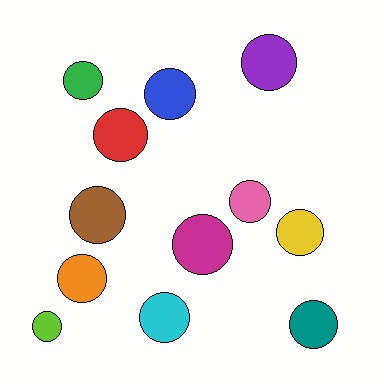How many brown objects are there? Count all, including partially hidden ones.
There is 1 brown object.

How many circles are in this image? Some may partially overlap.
There are 12 circles.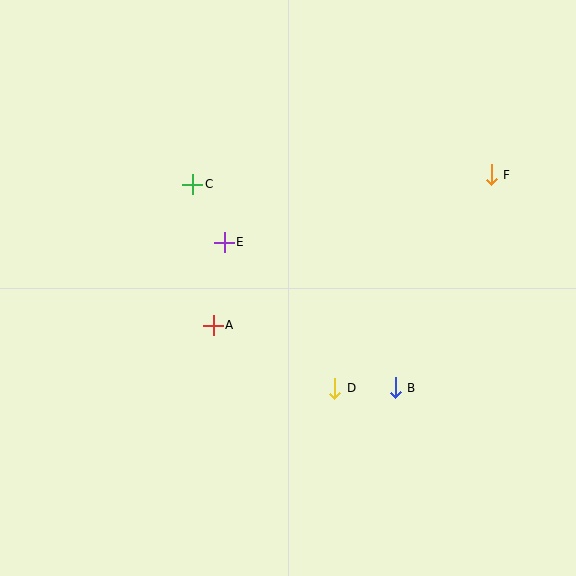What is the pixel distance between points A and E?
The distance between A and E is 84 pixels.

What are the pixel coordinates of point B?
Point B is at (395, 388).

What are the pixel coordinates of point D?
Point D is at (335, 388).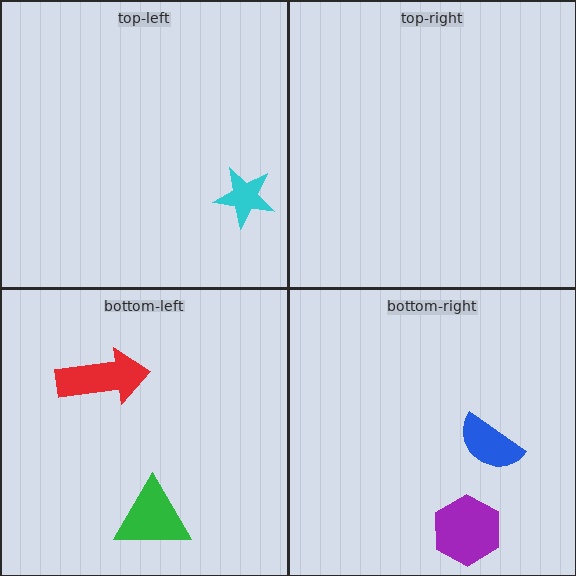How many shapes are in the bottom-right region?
2.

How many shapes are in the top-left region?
1.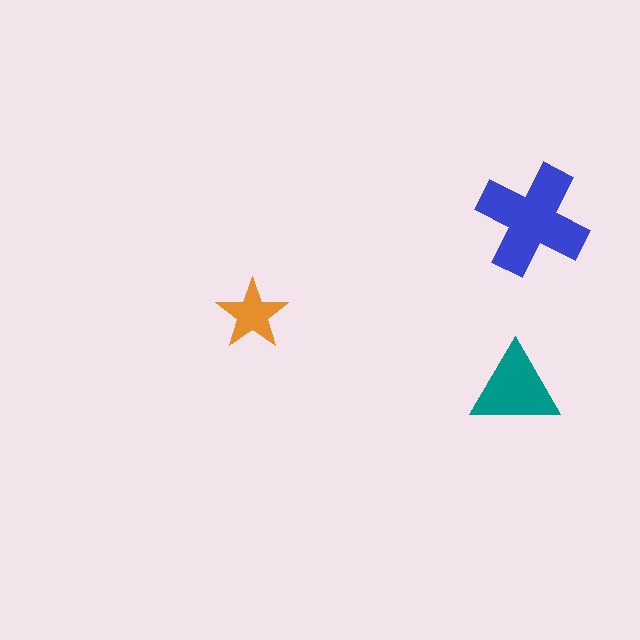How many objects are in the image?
There are 3 objects in the image.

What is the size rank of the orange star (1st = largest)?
3rd.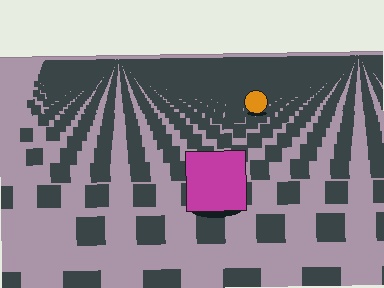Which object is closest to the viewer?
The magenta square is closest. The texture marks near it are larger and more spread out.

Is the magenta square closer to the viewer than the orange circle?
Yes. The magenta square is closer — you can tell from the texture gradient: the ground texture is coarser near it.